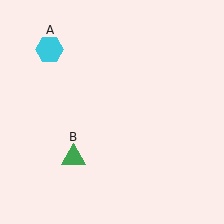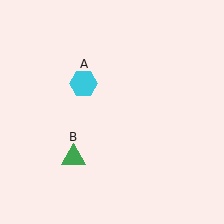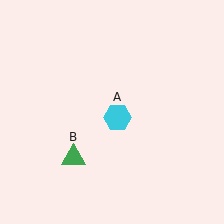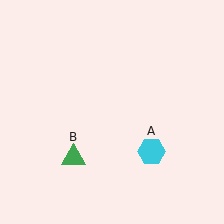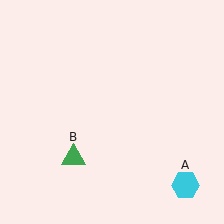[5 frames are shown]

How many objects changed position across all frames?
1 object changed position: cyan hexagon (object A).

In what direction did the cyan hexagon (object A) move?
The cyan hexagon (object A) moved down and to the right.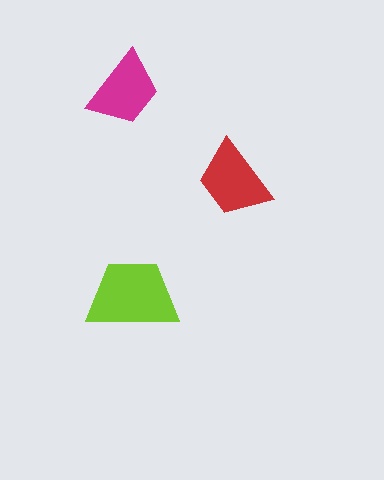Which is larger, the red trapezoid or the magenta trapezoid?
The red one.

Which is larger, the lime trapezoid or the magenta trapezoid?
The lime one.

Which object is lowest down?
The lime trapezoid is bottommost.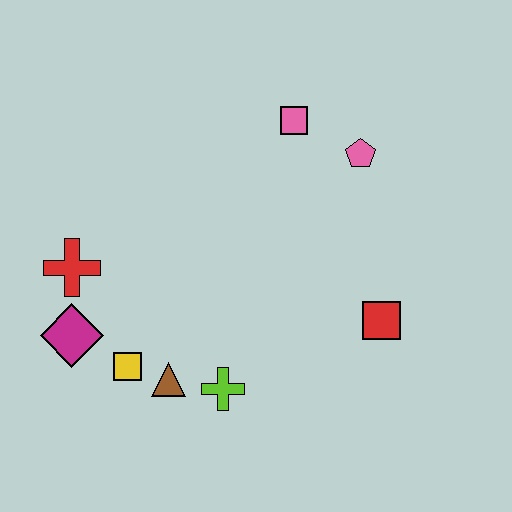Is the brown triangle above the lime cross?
Yes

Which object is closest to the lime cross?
The brown triangle is closest to the lime cross.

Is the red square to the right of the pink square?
Yes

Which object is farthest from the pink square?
The magenta diamond is farthest from the pink square.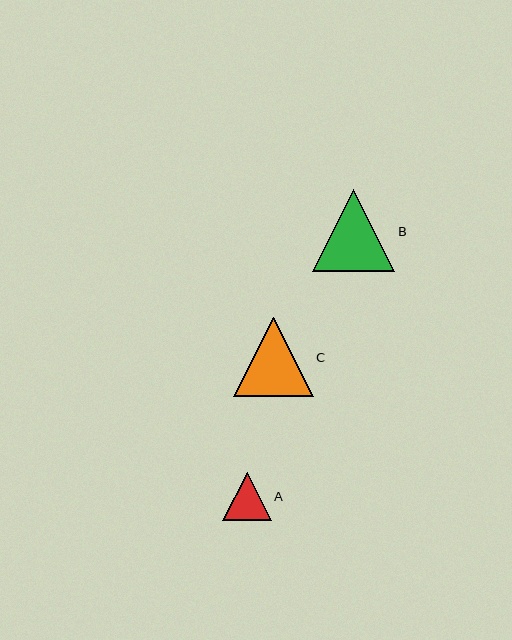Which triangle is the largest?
Triangle B is the largest with a size of approximately 83 pixels.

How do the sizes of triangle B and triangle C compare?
Triangle B and triangle C are approximately the same size.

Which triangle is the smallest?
Triangle A is the smallest with a size of approximately 48 pixels.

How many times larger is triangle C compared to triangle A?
Triangle C is approximately 1.7 times the size of triangle A.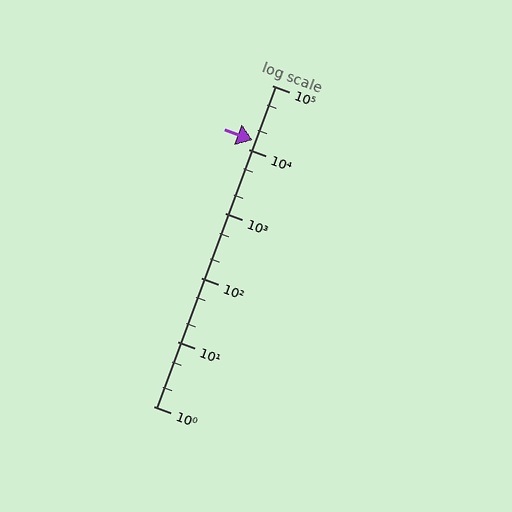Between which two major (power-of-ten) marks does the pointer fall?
The pointer is between 10000 and 100000.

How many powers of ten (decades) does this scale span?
The scale spans 5 decades, from 1 to 100000.